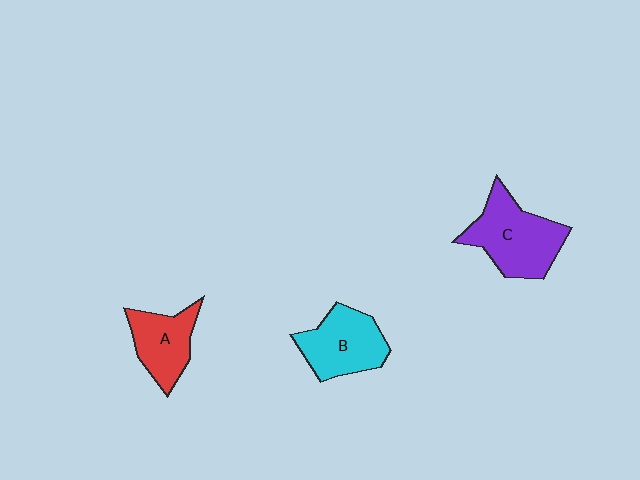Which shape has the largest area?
Shape C (purple).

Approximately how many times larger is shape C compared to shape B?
Approximately 1.2 times.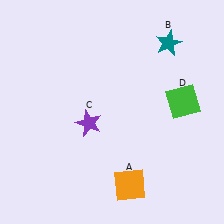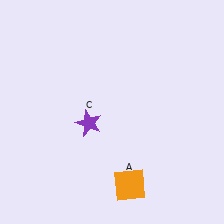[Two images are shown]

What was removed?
The green square (D), the teal star (B) were removed in Image 2.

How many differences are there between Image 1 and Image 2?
There are 2 differences between the two images.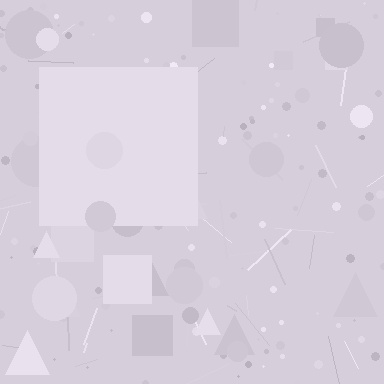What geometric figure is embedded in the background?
A square is embedded in the background.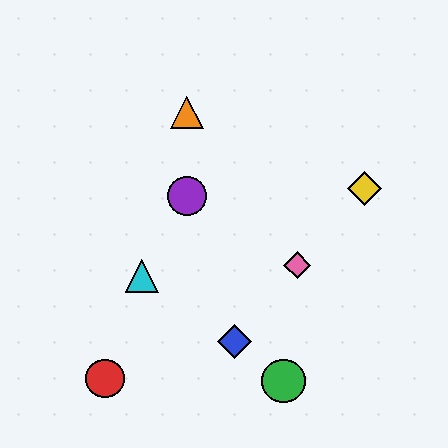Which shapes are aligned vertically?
The purple circle, the orange triangle are aligned vertically.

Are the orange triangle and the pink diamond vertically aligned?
No, the orange triangle is at x≈187 and the pink diamond is at x≈297.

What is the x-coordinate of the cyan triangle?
The cyan triangle is at x≈142.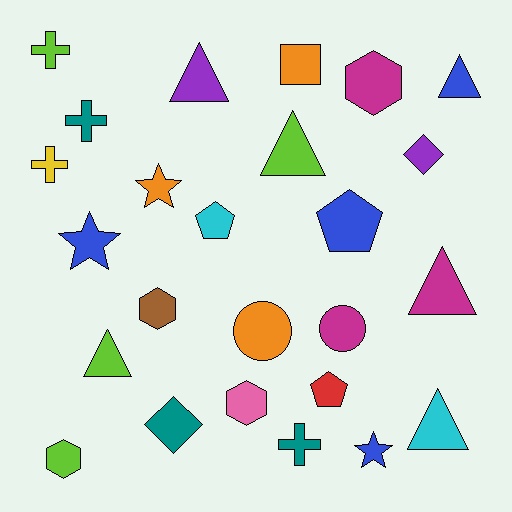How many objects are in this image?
There are 25 objects.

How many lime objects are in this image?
There are 4 lime objects.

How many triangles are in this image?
There are 6 triangles.